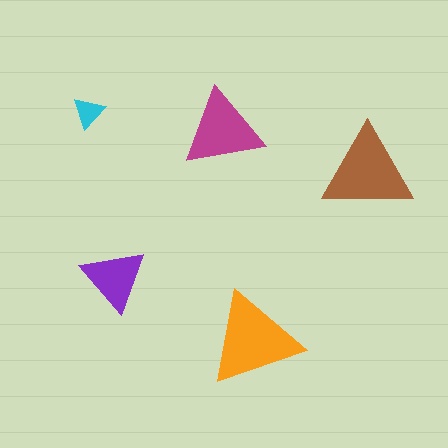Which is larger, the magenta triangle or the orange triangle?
The orange one.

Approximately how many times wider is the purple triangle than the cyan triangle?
About 2 times wider.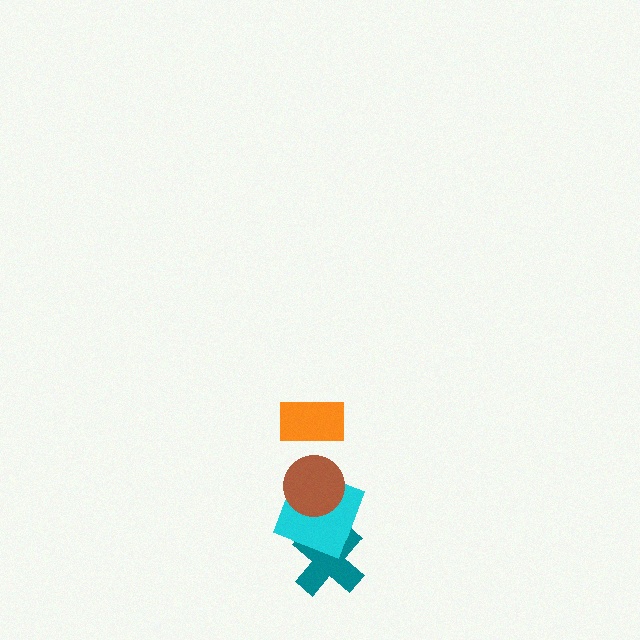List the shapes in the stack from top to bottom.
From top to bottom: the orange rectangle, the brown circle, the cyan square, the teal cross.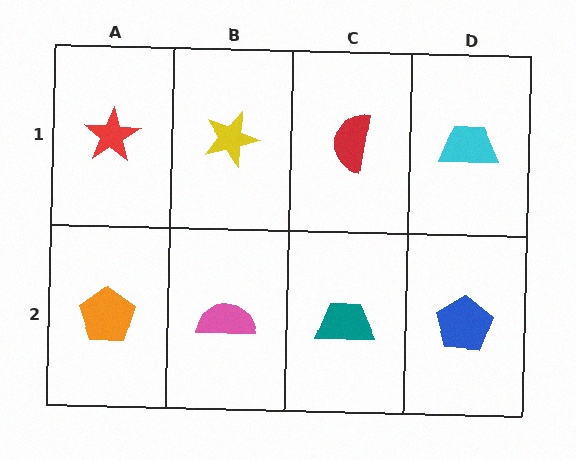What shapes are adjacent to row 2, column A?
A red star (row 1, column A), a pink semicircle (row 2, column B).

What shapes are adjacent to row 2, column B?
A yellow star (row 1, column B), an orange pentagon (row 2, column A), a teal trapezoid (row 2, column C).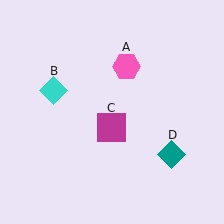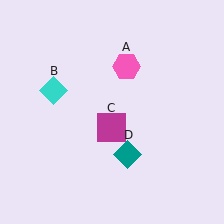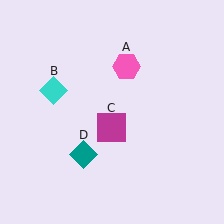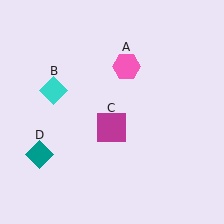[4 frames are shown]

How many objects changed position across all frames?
1 object changed position: teal diamond (object D).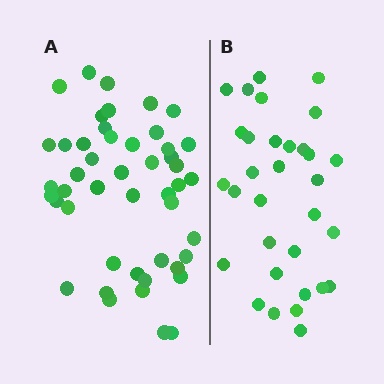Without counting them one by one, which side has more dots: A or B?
Region A (the left region) has more dots.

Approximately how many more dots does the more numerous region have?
Region A has approximately 15 more dots than region B.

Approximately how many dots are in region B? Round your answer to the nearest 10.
About 30 dots. (The exact count is 32, which rounds to 30.)